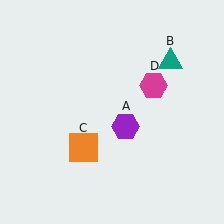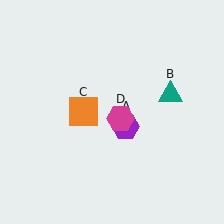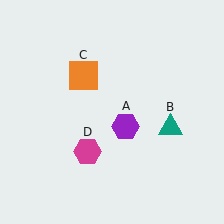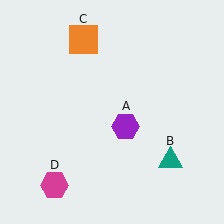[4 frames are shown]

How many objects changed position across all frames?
3 objects changed position: teal triangle (object B), orange square (object C), magenta hexagon (object D).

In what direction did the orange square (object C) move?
The orange square (object C) moved up.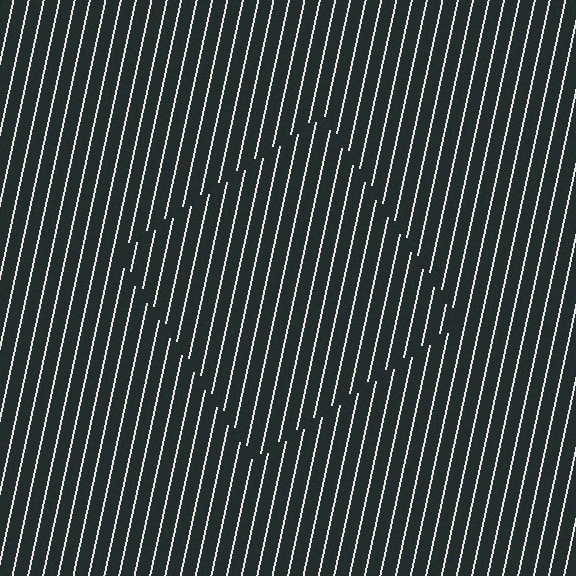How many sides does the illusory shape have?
4 sides — the line-ends trace a square.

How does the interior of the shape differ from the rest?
The interior of the shape contains the same grating, shifted by half a period — the contour is defined by the phase discontinuity where line-ends from the inner and outer gratings abut.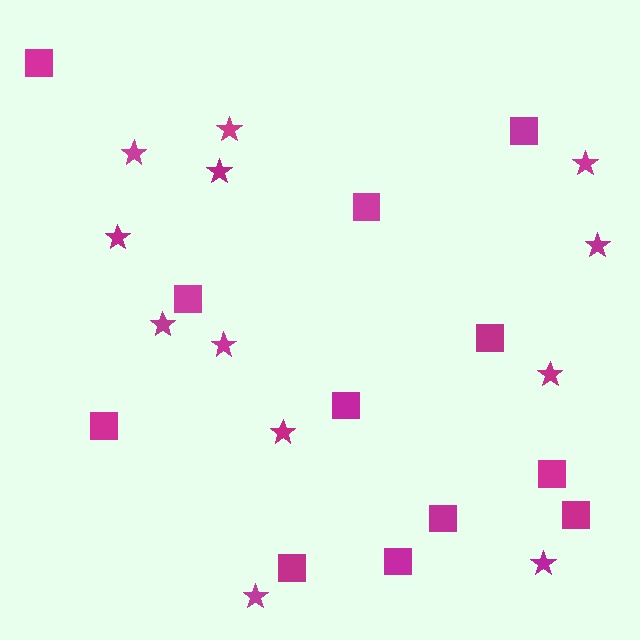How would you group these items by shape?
There are 2 groups: one group of squares (12) and one group of stars (12).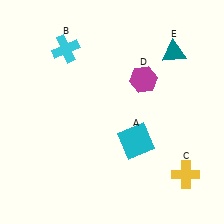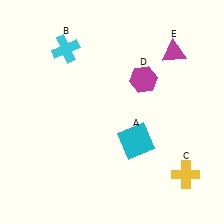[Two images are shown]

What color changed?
The triangle (E) changed from teal in Image 1 to magenta in Image 2.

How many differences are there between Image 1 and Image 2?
There is 1 difference between the two images.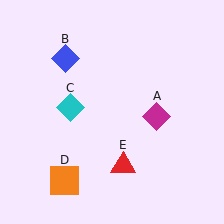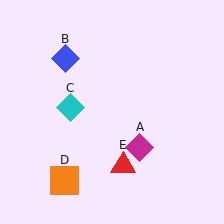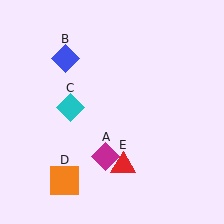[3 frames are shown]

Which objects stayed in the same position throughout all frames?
Blue diamond (object B) and cyan diamond (object C) and orange square (object D) and red triangle (object E) remained stationary.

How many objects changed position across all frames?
1 object changed position: magenta diamond (object A).